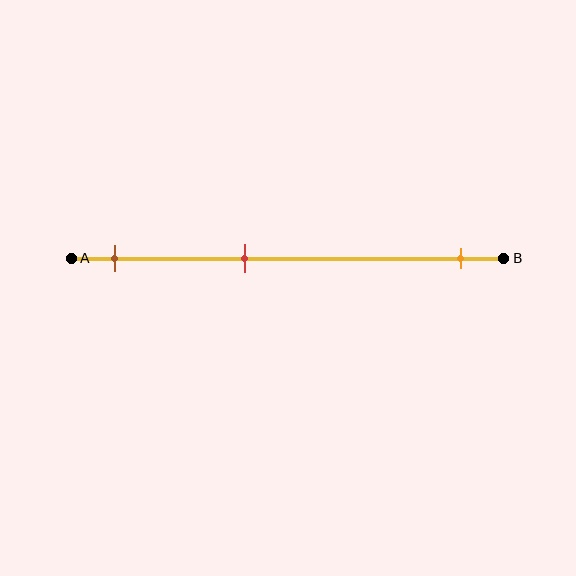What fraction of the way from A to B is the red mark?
The red mark is approximately 40% (0.4) of the way from A to B.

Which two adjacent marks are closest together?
The brown and red marks are the closest adjacent pair.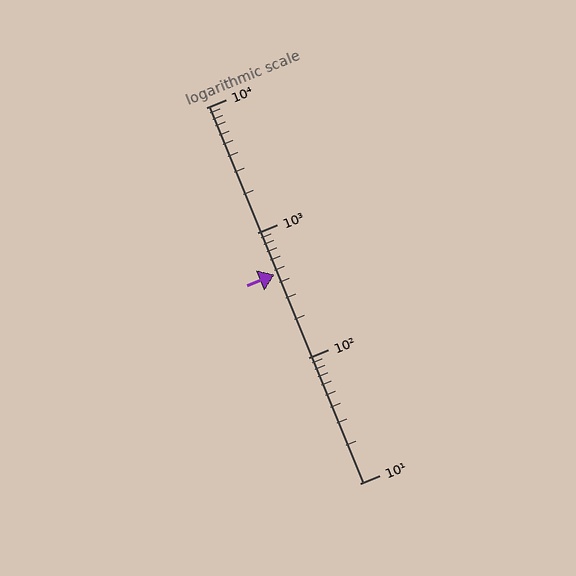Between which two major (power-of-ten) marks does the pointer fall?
The pointer is between 100 and 1000.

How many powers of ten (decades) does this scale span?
The scale spans 3 decades, from 10 to 10000.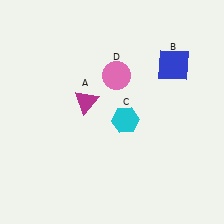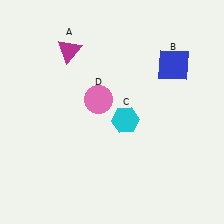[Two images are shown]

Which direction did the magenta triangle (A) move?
The magenta triangle (A) moved up.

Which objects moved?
The objects that moved are: the magenta triangle (A), the pink circle (D).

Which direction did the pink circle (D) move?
The pink circle (D) moved down.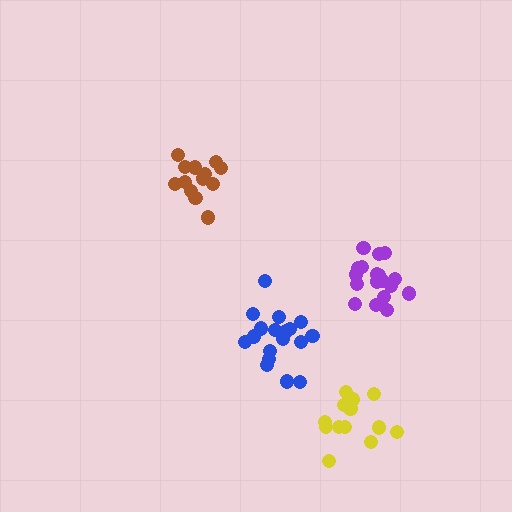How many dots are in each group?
Group 1: 18 dots, Group 2: 13 dots, Group 3: 18 dots, Group 4: 13 dots (62 total).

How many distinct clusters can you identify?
There are 4 distinct clusters.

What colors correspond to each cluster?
The clusters are colored: purple, brown, blue, yellow.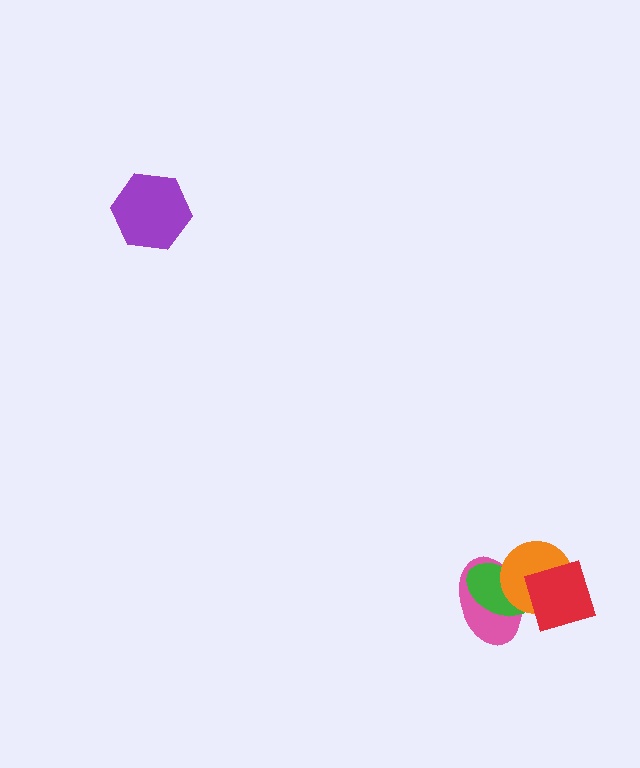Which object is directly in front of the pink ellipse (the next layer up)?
The green ellipse is directly in front of the pink ellipse.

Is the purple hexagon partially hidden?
No, no other shape covers it.